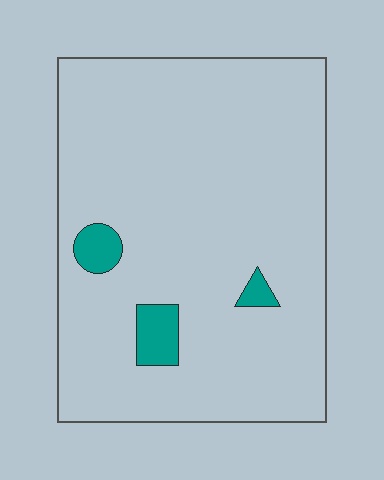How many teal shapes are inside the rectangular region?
3.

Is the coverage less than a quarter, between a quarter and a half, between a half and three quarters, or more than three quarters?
Less than a quarter.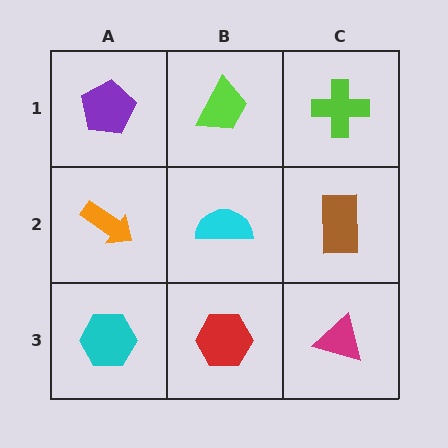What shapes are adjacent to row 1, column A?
An orange arrow (row 2, column A), a lime trapezoid (row 1, column B).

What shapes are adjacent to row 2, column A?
A purple pentagon (row 1, column A), a cyan hexagon (row 3, column A), a cyan semicircle (row 2, column B).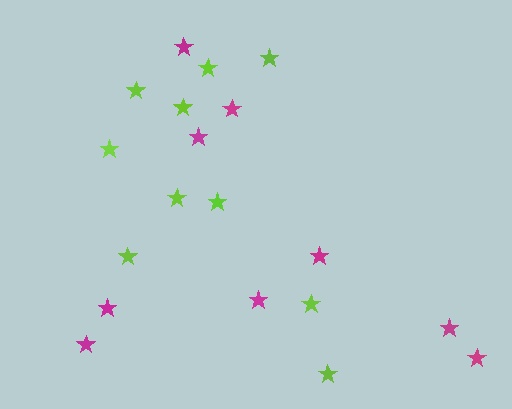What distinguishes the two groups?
There are 2 groups: one group of lime stars (10) and one group of magenta stars (9).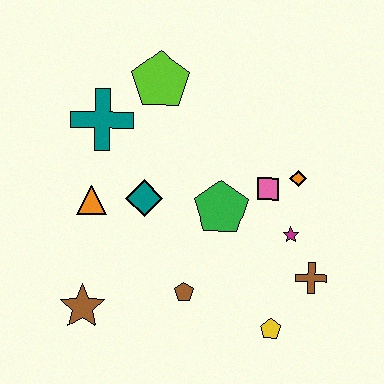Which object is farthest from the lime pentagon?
The yellow pentagon is farthest from the lime pentagon.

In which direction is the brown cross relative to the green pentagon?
The brown cross is to the right of the green pentagon.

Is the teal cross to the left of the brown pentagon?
Yes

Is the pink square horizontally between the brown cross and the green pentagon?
Yes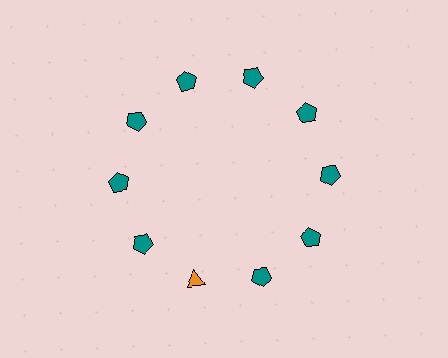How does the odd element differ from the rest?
It differs in both color (orange instead of teal) and shape (triangle instead of pentagon).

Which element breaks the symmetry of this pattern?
The orange triangle at roughly the 7 o'clock position breaks the symmetry. All other shapes are teal pentagons.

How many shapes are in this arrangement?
There are 10 shapes arranged in a ring pattern.